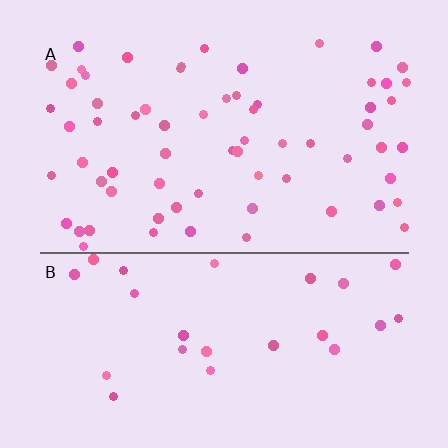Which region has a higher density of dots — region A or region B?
A (the top).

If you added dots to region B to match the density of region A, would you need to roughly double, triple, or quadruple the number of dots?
Approximately double.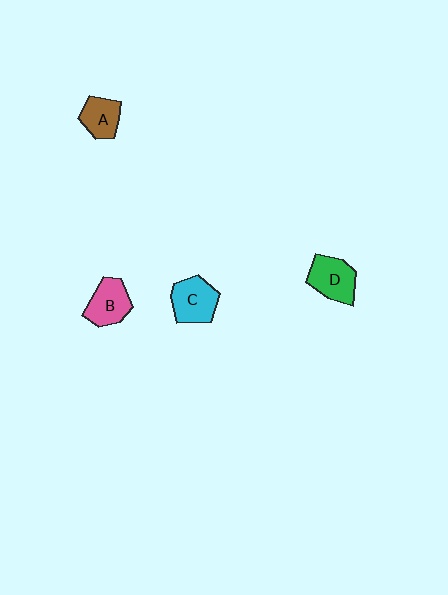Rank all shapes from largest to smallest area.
From largest to smallest: C (cyan), D (green), B (pink), A (brown).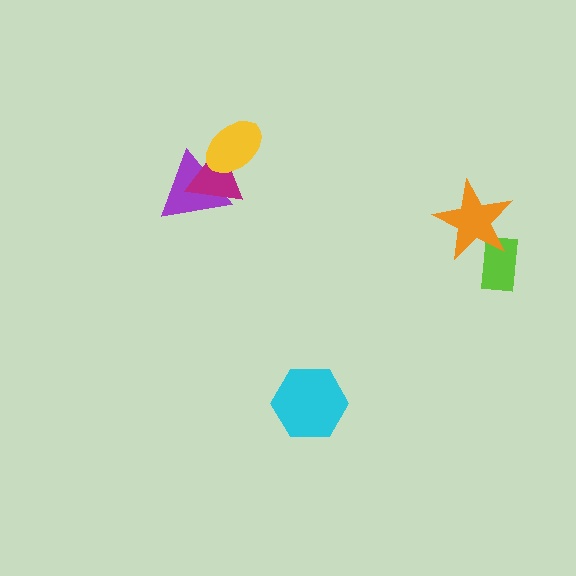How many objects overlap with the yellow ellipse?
2 objects overlap with the yellow ellipse.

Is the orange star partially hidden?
No, no other shape covers it.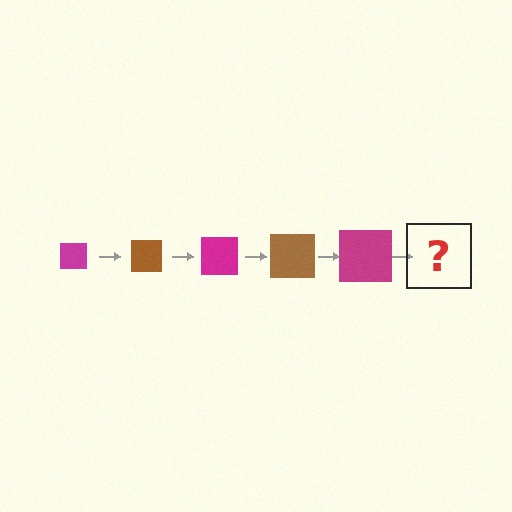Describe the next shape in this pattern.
It should be a brown square, larger than the previous one.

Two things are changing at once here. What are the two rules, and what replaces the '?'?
The two rules are that the square grows larger each step and the color cycles through magenta and brown. The '?' should be a brown square, larger than the previous one.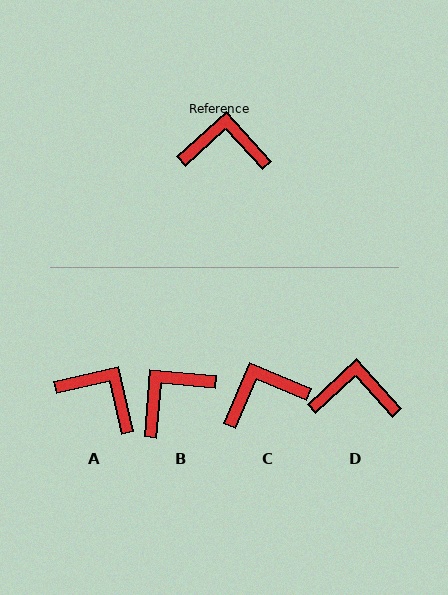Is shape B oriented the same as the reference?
No, it is off by about 43 degrees.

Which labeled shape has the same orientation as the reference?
D.